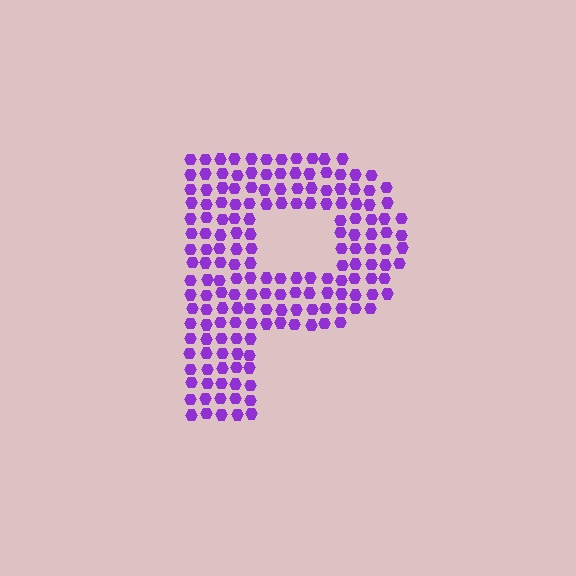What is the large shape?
The large shape is the letter P.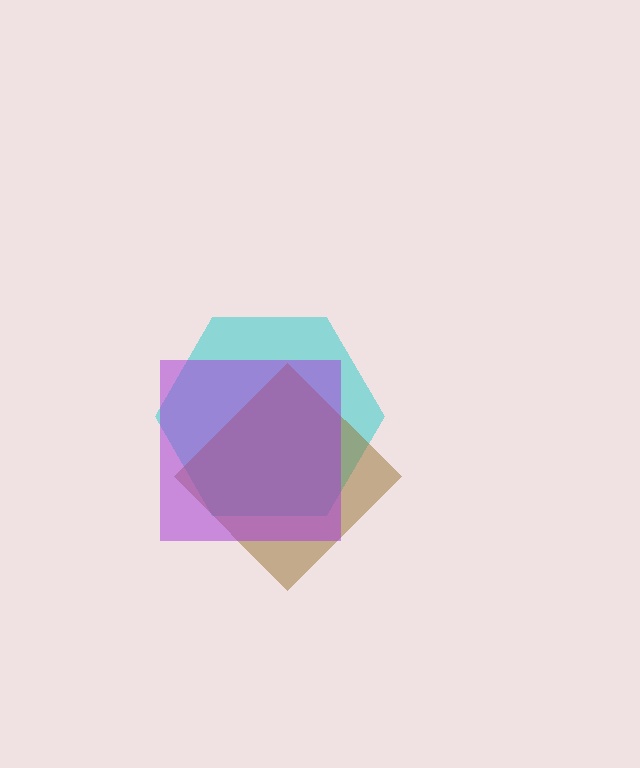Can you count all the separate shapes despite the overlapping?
Yes, there are 3 separate shapes.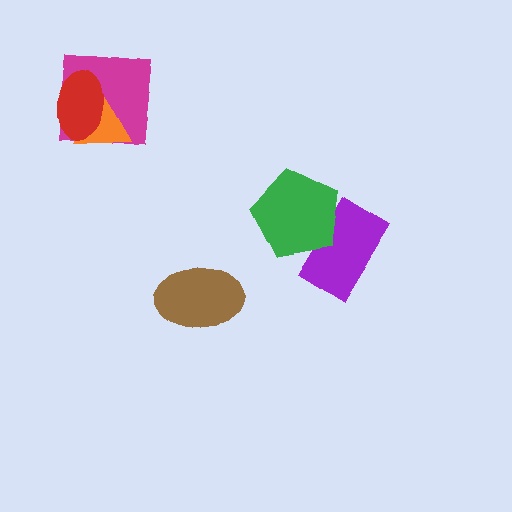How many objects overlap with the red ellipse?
2 objects overlap with the red ellipse.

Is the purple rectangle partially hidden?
Yes, it is partially covered by another shape.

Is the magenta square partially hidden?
Yes, it is partially covered by another shape.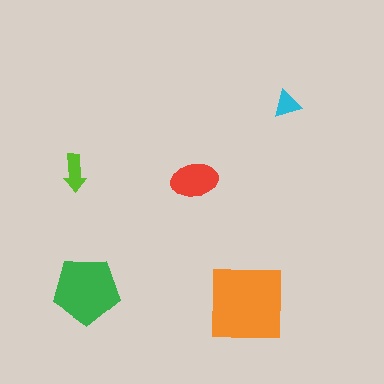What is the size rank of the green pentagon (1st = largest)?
2nd.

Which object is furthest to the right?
The cyan triangle is rightmost.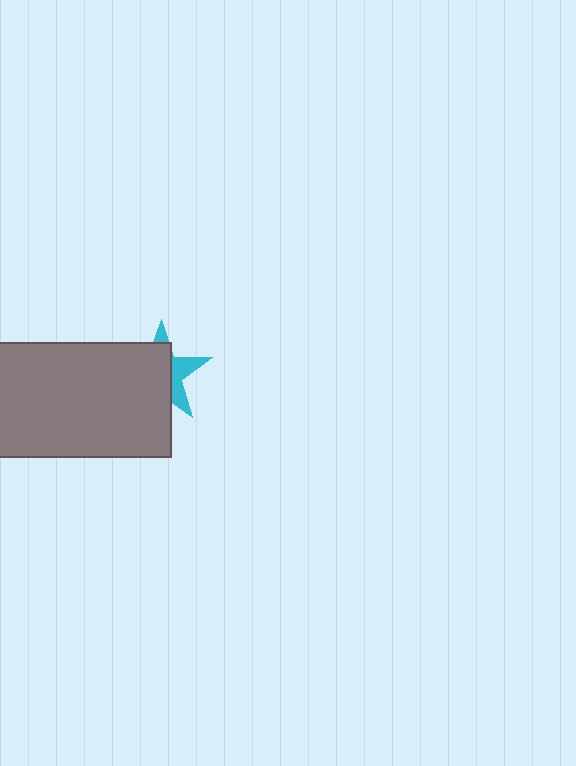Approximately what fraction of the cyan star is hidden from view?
Roughly 65% of the cyan star is hidden behind the gray rectangle.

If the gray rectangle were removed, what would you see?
You would see the complete cyan star.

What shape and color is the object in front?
The object in front is a gray rectangle.